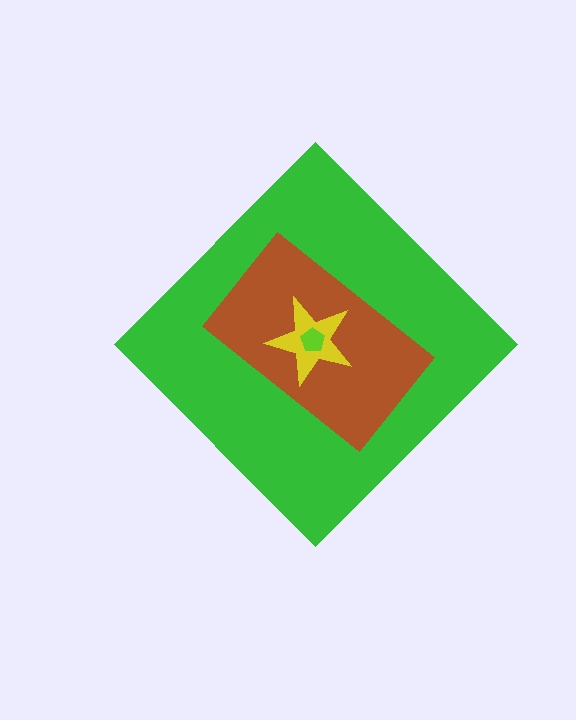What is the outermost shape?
The green diamond.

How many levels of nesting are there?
4.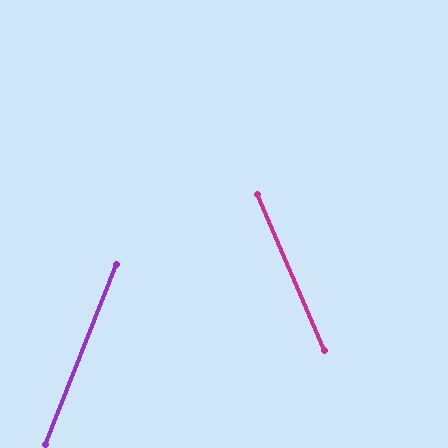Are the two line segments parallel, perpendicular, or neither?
Neither parallel nor perpendicular — they differ by about 45°.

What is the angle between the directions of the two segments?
Approximately 45 degrees.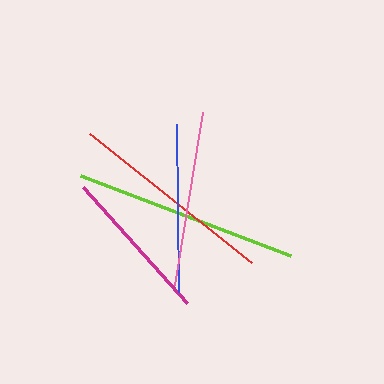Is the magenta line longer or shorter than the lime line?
The lime line is longer than the magenta line.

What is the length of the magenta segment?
The magenta segment is approximately 155 pixels long.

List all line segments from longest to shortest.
From longest to shortest: lime, red, pink, blue, magenta.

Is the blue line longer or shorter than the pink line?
The pink line is longer than the blue line.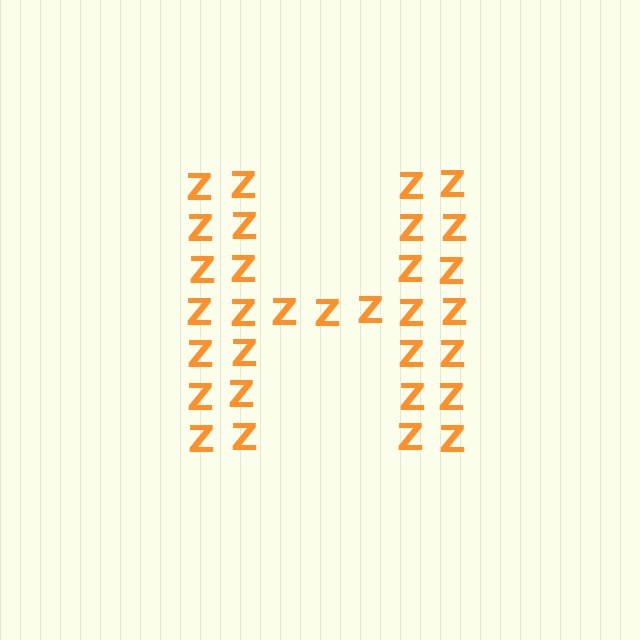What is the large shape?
The large shape is the letter H.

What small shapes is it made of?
It is made of small letter Z's.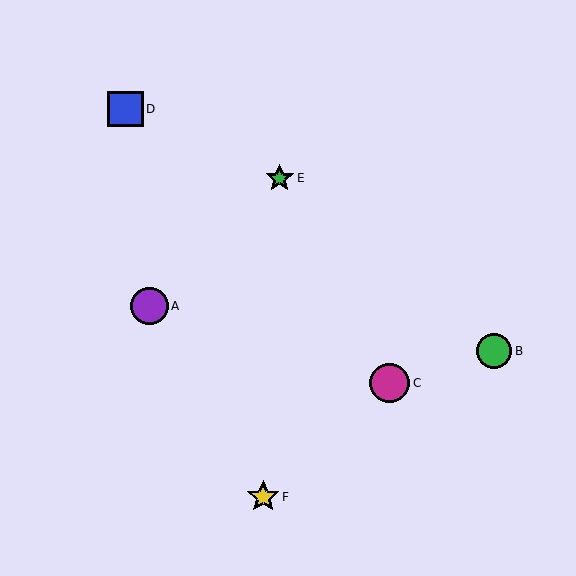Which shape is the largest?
The magenta circle (labeled C) is the largest.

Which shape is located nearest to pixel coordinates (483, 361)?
The green circle (labeled B) at (494, 351) is nearest to that location.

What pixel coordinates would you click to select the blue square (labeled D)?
Click at (125, 109) to select the blue square D.